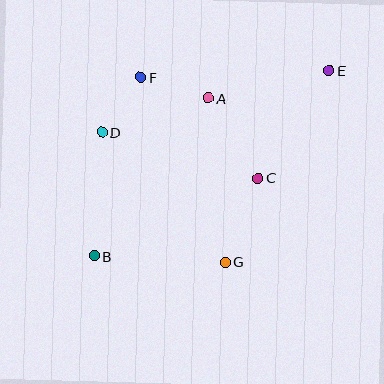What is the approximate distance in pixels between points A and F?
The distance between A and F is approximately 71 pixels.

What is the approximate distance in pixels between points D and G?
The distance between D and G is approximately 179 pixels.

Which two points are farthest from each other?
Points B and E are farthest from each other.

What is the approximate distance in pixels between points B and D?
The distance between B and D is approximately 124 pixels.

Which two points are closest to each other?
Points D and F are closest to each other.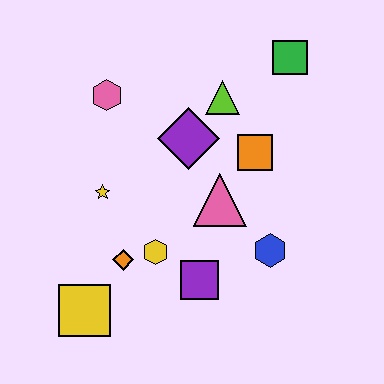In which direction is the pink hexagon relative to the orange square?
The pink hexagon is to the left of the orange square.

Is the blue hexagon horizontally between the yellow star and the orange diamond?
No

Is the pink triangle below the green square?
Yes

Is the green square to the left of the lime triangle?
No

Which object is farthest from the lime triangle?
The yellow square is farthest from the lime triangle.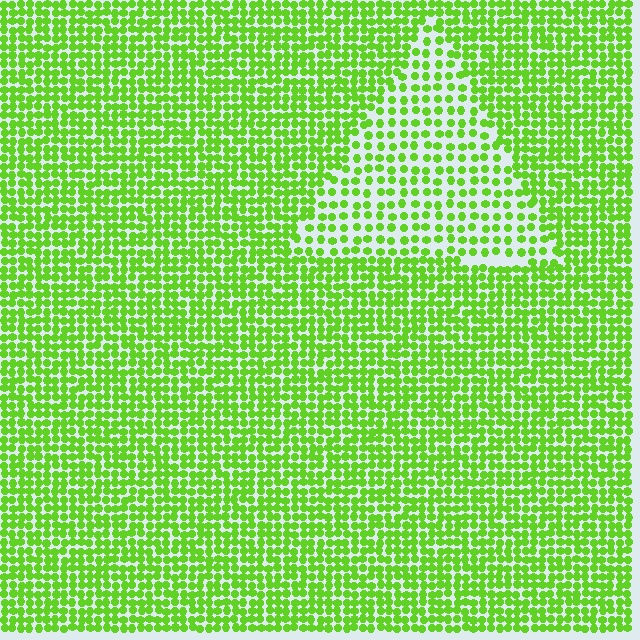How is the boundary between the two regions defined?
The boundary is defined by a change in element density (approximately 1.9x ratio). All elements are the same color, size, and shape.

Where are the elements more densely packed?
The elements are more densely packed outside the triangle boundary.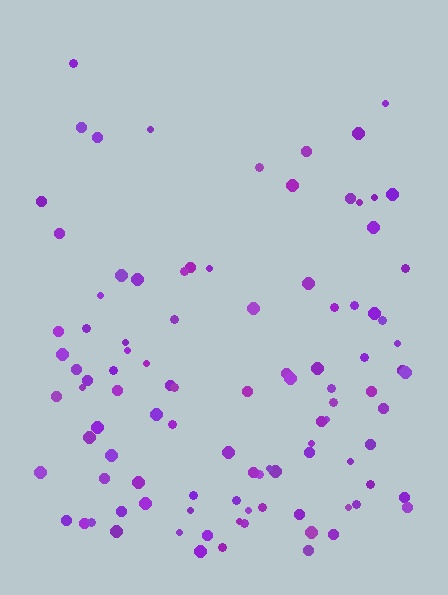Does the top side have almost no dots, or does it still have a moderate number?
Still a moderate number, just noticeably fewer than the bottom.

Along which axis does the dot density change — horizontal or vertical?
Vertical.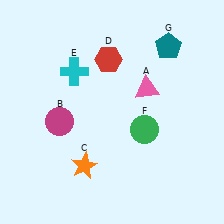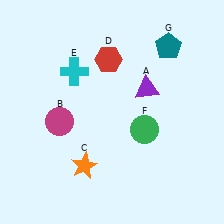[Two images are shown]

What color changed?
The triangle (A) changed from pink in Image 1 to purple in Image 2.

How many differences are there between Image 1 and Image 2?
There is 1 difference between the two images.